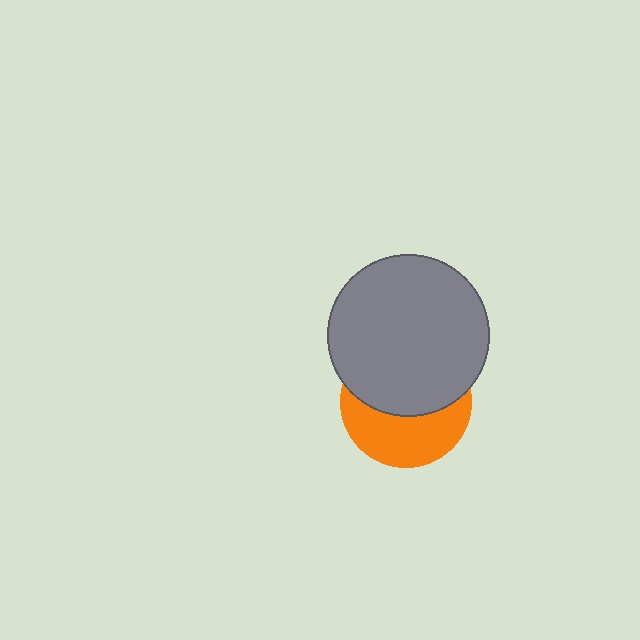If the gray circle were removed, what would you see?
You would see the complete orange circle.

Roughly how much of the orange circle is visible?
About half of it is visible (roughly 45%).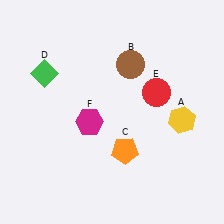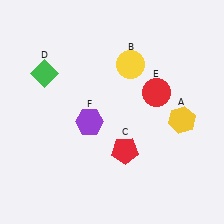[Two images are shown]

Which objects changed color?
B changed from brown to yellow. C changed from orange to red. F changed from magenta to purple.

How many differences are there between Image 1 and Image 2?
There are 3 differences between the two images.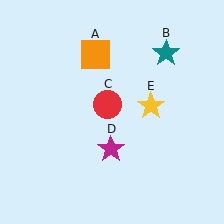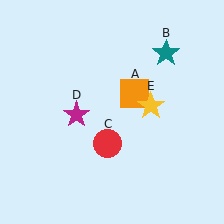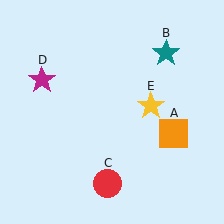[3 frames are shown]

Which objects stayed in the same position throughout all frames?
Teal star (object B) and yellow star (object E) remained stationary.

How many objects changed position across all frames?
3 objects changed position: orange square (object A), red circle (object C), magenta star (object D).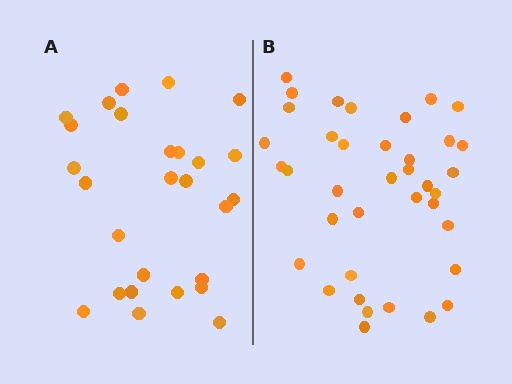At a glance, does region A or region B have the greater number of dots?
Region B (the right region) has more dots.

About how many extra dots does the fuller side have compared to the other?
Region B has roughly 12 or so more dots than region A.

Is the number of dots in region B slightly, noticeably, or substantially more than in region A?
Region B has noticeably more, but not dramatically so. The ratio is roughly 1.4 to 1.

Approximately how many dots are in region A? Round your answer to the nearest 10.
About 30 dots. (The exact count is 27, which rounds to 30.)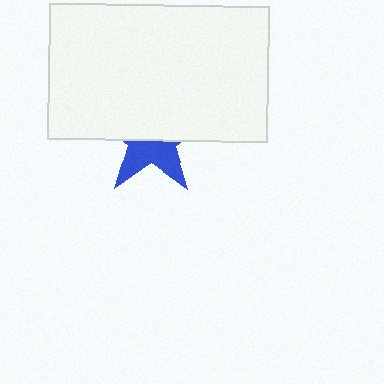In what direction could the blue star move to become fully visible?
The blue star could move down. That would shift it out from behind the white rectangle entirely.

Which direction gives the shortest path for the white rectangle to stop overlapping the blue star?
Moving up gives the shortest separation.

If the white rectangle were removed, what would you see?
You would see the complete blue star.